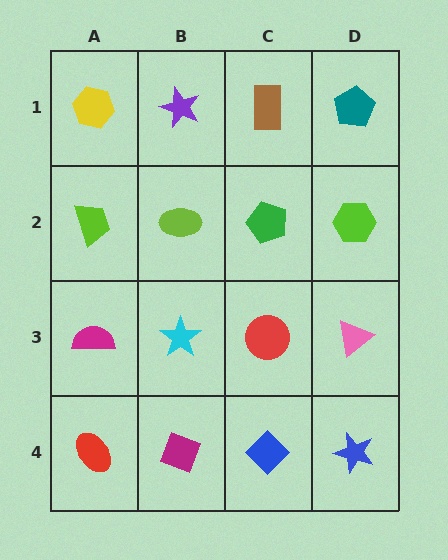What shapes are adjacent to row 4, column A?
A magenta semicircle (row 3, column A), a magenta diamond (row 4, column B).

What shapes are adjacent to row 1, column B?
A lime ellipse (row 2, column B), a yellow hexagon (row 1, column A), a brown rectangle (row 1, column C).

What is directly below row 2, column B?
A cyan star.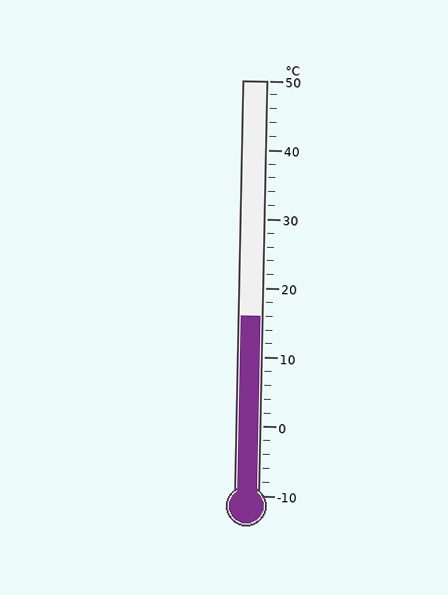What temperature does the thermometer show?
The thermometer shows approximately 16°C.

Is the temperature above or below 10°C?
The temperature is above 10°C.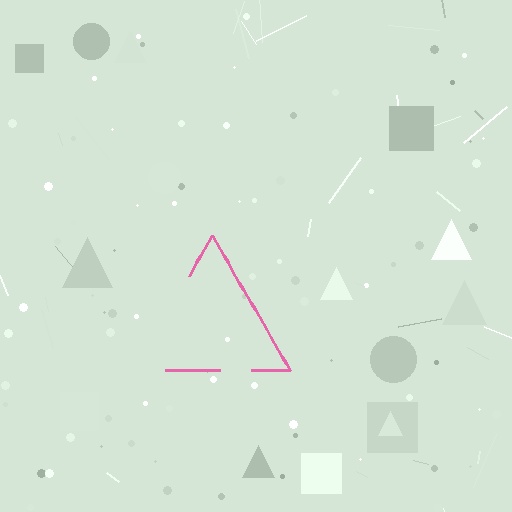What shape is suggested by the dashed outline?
The dashed outline suggests a triangle.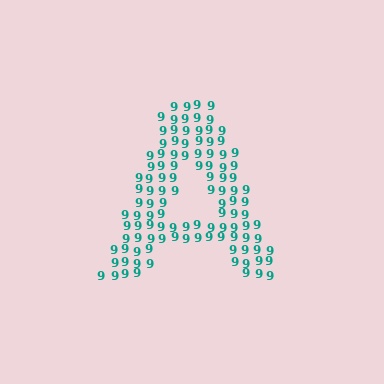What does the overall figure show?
The overall figure shows the letter A.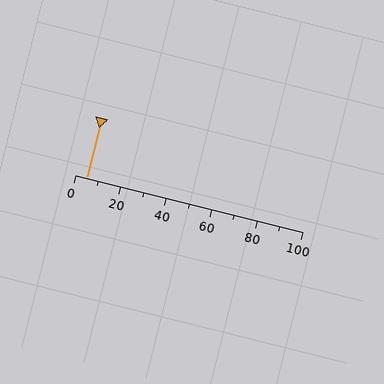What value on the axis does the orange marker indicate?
The marker indicates approximately 5.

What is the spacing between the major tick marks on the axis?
The major ticks are spaced 20 apart.